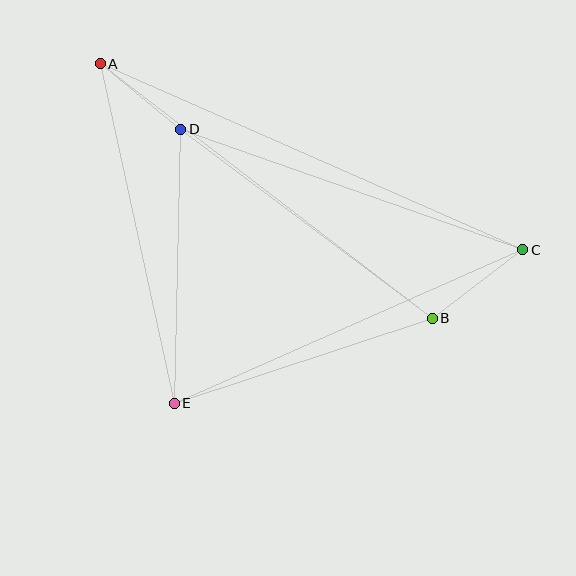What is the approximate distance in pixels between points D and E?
The distance between D and E is approximately 274 pixels.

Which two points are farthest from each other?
Points A and C are farthest from each other.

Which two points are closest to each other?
Points A and D are closest to each other.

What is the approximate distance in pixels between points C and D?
The distance between C and D is approximately 363 pixels.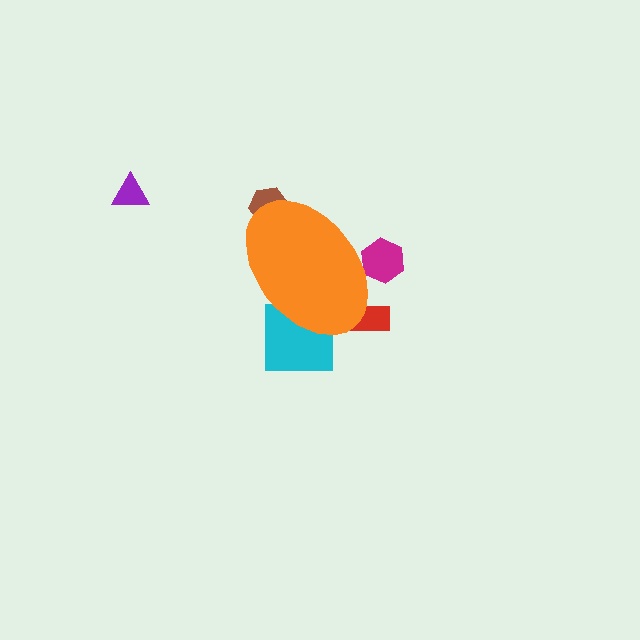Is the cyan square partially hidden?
Yes, the cyan square is partially hidden behind the orange ellipse.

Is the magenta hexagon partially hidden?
Yes, the magenta hexagon is partially hidden behind the orange ellipse.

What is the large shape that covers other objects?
An orange ellipse.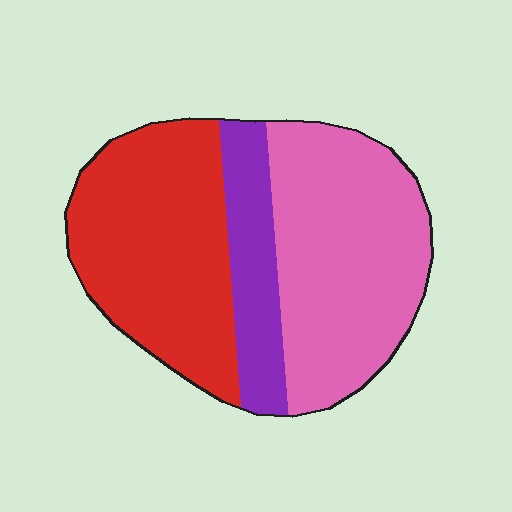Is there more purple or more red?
Red.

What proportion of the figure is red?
Red covers around 40% of the figure.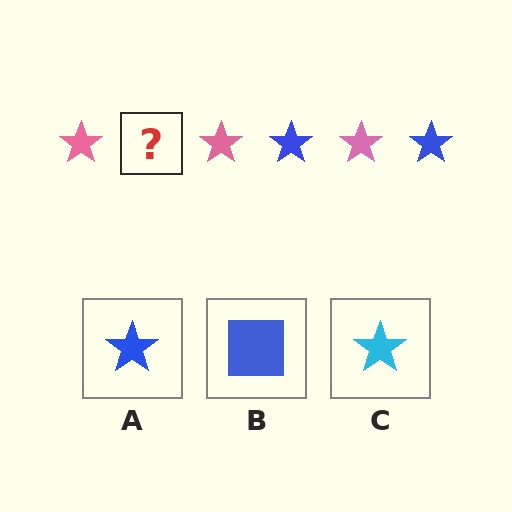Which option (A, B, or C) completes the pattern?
A.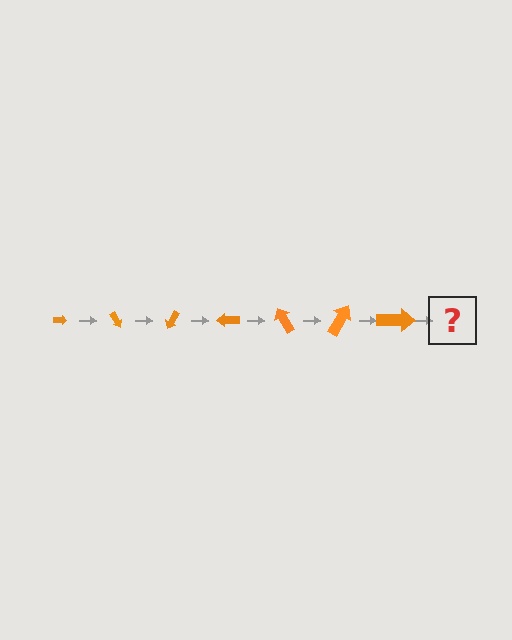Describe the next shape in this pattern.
It should be an arrow, larger than the previous one and rotated 420 degrees from the start.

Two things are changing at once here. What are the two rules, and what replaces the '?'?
The two rules are that the arrow grows larger each step and it rotates 60 degrees each step. The '?' should be an arrow, larger than the previous one and rotated 420 degrees from the start.